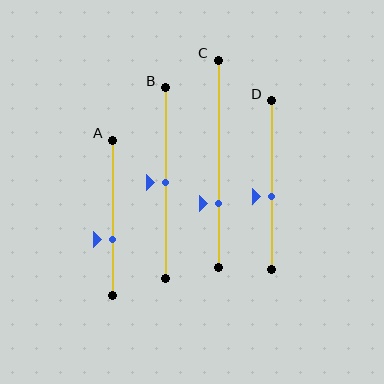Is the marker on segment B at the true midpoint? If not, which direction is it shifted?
Yes, the marker on segment B is at the true midpoint.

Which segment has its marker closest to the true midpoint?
Segment B has its marker closest to the true midpoint.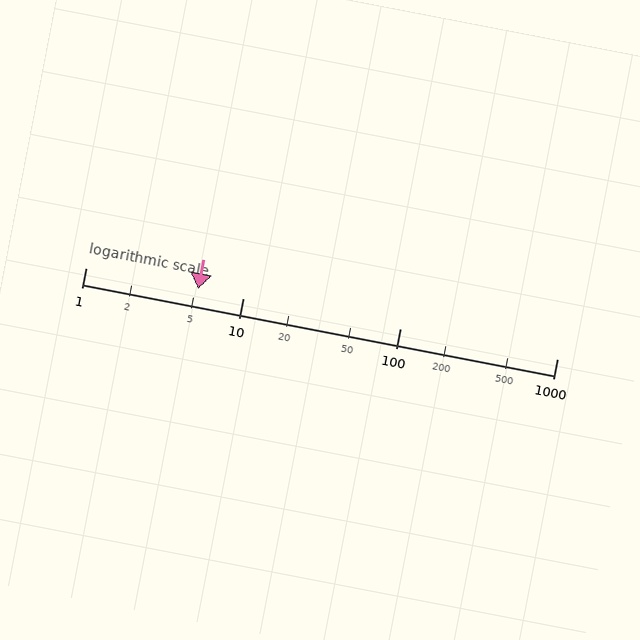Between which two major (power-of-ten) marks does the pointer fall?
The pointer is between 1 and 10.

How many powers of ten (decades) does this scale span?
The scale spans 3 decades, from 1 to 1000.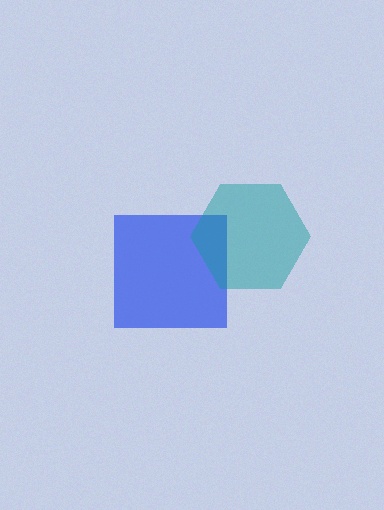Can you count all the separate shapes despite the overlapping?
Yes, there are 2 separate shapes.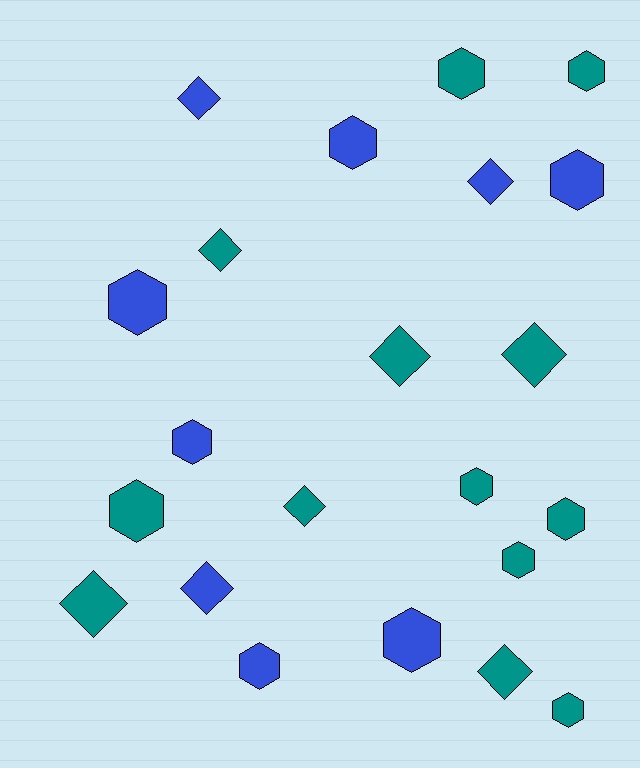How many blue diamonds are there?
There are 3 blue diamonds.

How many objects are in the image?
There are 22 objects.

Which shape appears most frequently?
Hexagon, with 13 objects.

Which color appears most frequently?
Teal, with 13 objects.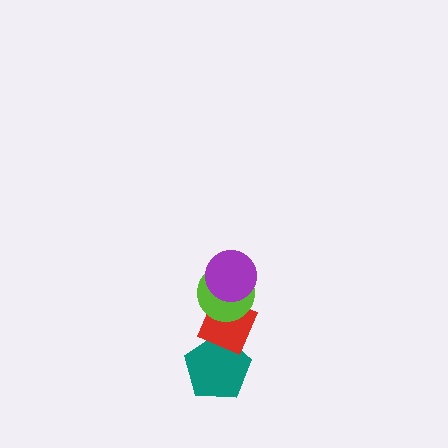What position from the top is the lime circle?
The lime circle is 2nd from the top.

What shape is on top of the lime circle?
The purple circle is on top of the lime circle.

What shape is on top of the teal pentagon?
The red diamond is on top of the teal pentagon.